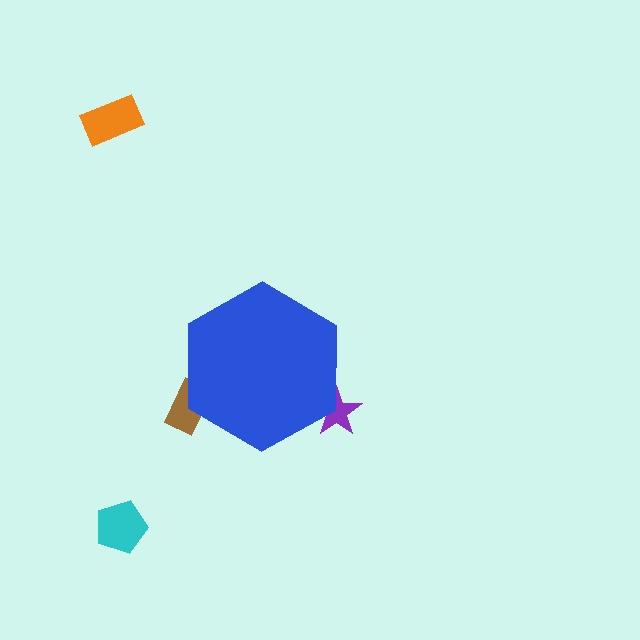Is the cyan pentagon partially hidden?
No, the cyan pentagon is fully visible.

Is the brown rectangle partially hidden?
Yes, the brown rectangle is partially hidden behind the blue hexagon.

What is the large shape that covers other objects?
A blue hexagon.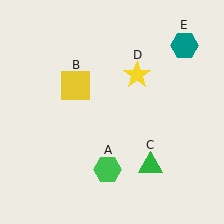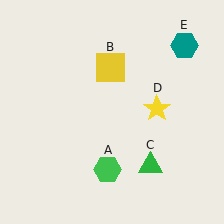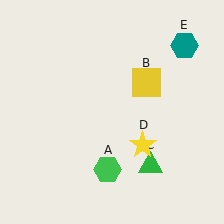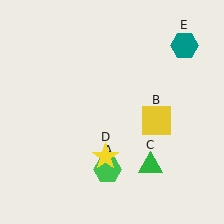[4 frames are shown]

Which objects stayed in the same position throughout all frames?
Green hexagon (object A) and green triangle (object C) and teal hexagon (object E) remained stationary.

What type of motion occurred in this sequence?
The yellow square (object B), yellow star (object D) rotated clockwise around the center of the scene.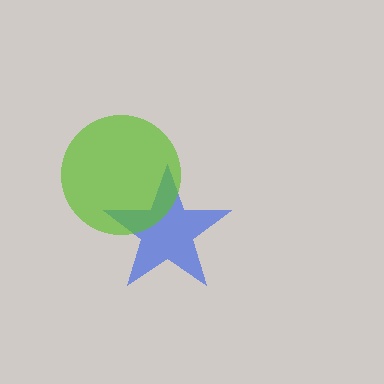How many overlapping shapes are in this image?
There are 2 overlapping shapes in the image.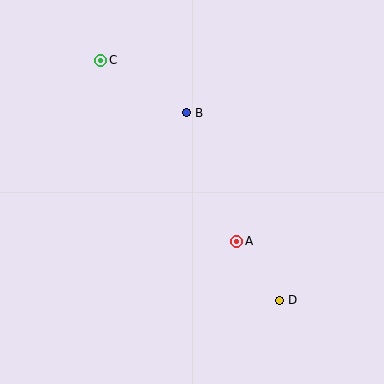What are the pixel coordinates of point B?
Point B is at (187, 113).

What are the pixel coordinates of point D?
Point D is at (280, 300).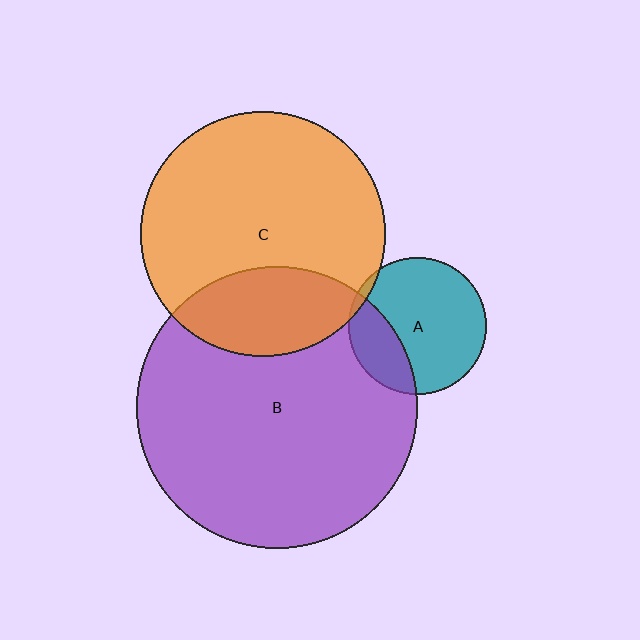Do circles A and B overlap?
Yes.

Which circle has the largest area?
Circle B (purple).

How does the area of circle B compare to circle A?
Approximately 4.2 times.